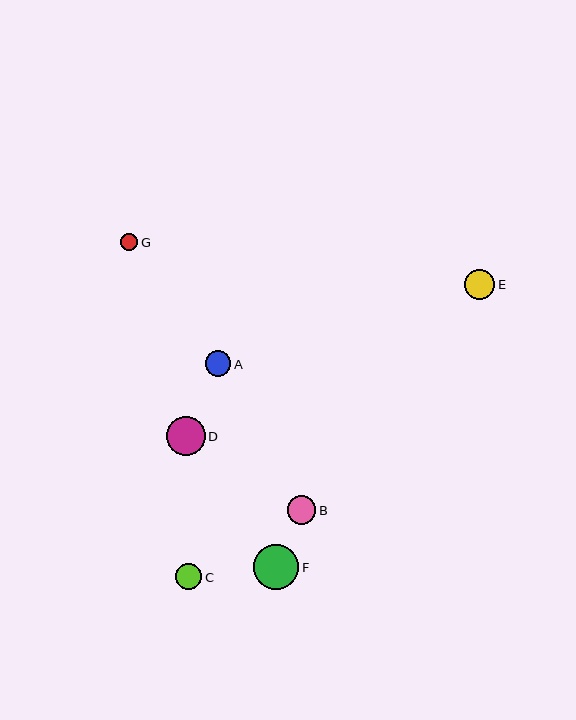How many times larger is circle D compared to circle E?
Circle D is approximately 1.3 times the size of circle E.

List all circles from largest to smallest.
From largest to smallest: F, D, E, B, C, A, G.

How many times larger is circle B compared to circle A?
Circle B is approximately 1.1 times the size of circle A.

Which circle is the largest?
Circle F is the largest with a size of approximately 46 pixels.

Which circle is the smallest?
Circle G is the smallest with a size of approximately 17 pixels.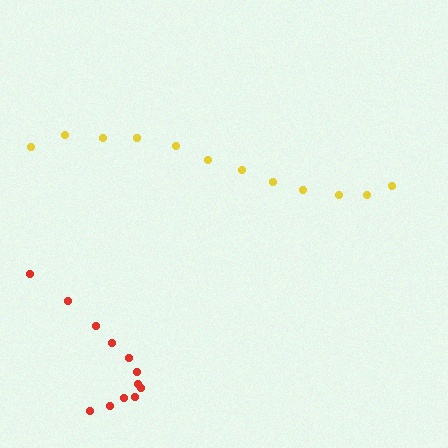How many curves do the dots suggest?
There are 2 distinct paths.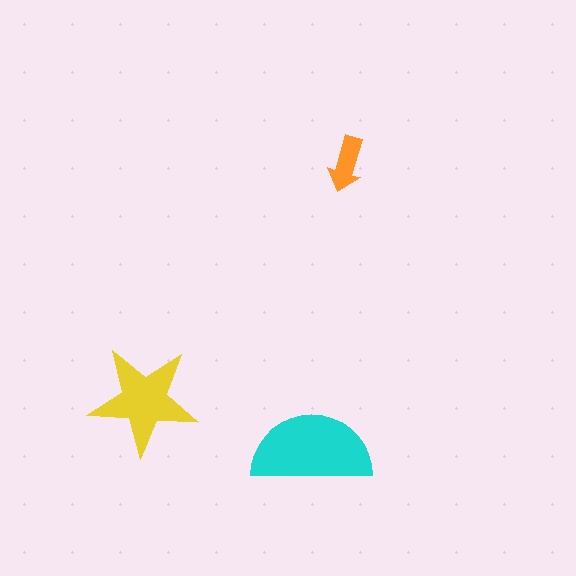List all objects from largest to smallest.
The cyan semicircle, the yellow star, the orange arrow.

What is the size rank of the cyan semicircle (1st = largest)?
1st.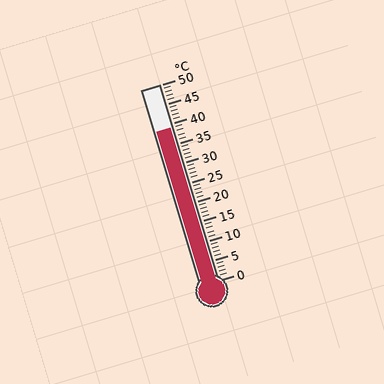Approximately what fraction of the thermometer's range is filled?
The thermometer is filled to approximately 80% of its range.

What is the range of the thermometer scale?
The thermometer scale ranges from 0°C to 50°C.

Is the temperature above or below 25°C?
The temperature is above 25°C.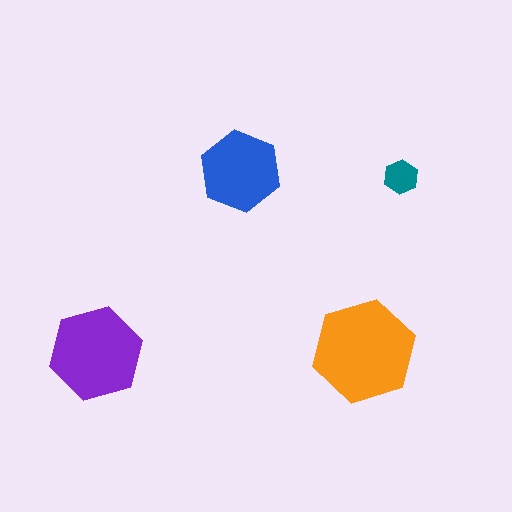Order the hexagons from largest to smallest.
the orange one, the purple one, the blue one, the teal one.